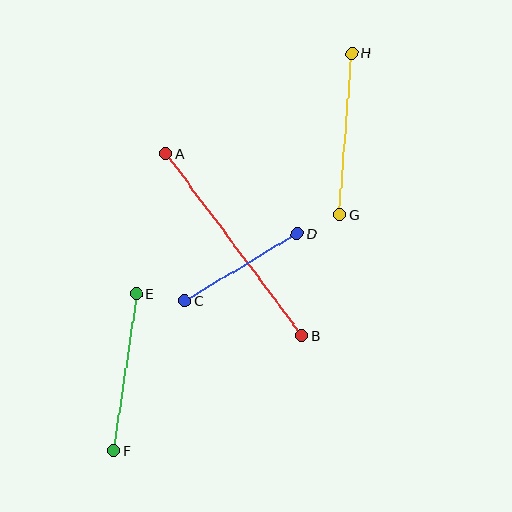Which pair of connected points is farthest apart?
Points A and B are farthest apart.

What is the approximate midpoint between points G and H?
The midpoint is at approximately (346, 134) pixels.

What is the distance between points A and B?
The distance is approximately 227 pixels.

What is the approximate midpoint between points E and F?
The midpoint is at approximately (125, 372) pixels.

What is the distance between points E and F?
The distance is approximately 158 pixels.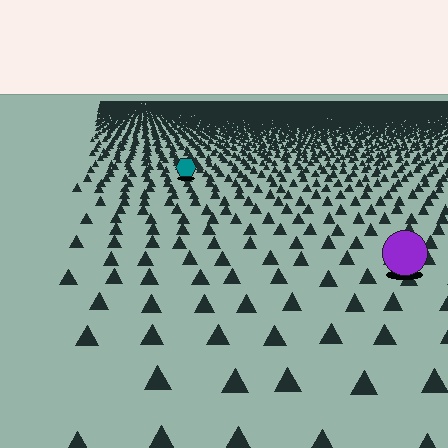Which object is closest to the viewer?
The purple circle is closest. The texture marks near it are larger and more spread out.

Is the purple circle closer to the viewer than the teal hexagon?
Yes. The purple circle is closer — you can tell from the texture gradient: the ground texture is coarser near it.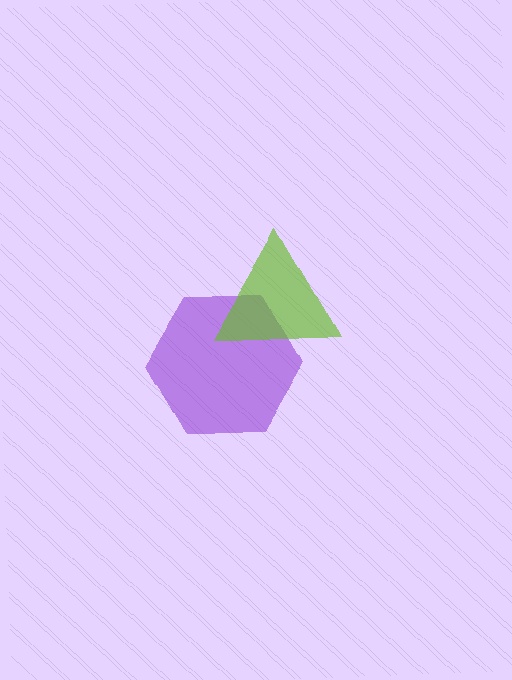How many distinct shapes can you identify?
There are 2 distinct shapes: a purple hexagon, a lime triangle.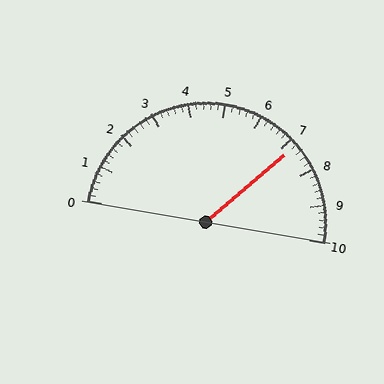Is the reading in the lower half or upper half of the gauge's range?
The reading is in the upper half of the range (0 to 10).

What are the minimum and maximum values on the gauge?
The gauge ranges from 0 to 10.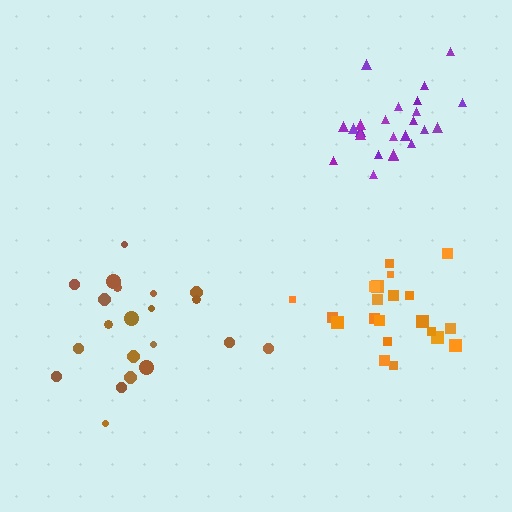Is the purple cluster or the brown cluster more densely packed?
Purple.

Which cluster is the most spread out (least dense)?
Brown.